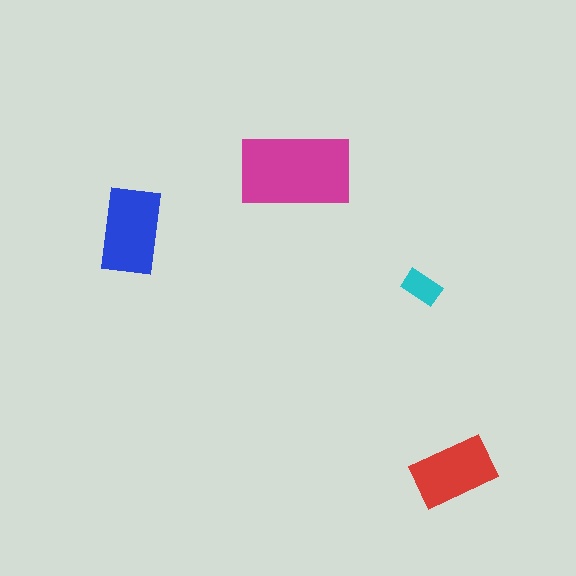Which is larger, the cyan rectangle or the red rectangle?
The red one.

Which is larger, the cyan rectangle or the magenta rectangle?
The magenta one.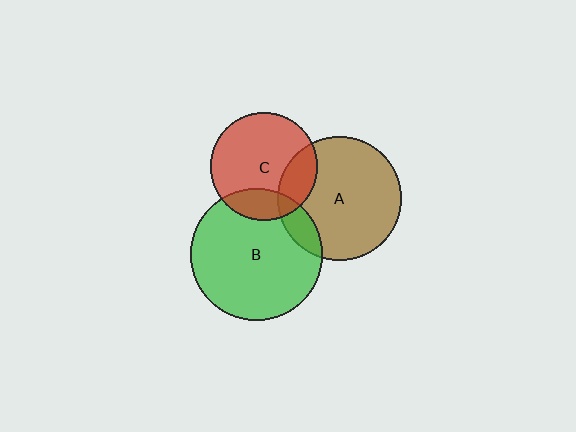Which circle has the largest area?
Circle B (green).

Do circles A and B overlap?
Yes.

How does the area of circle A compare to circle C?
Approximately 1.3 times.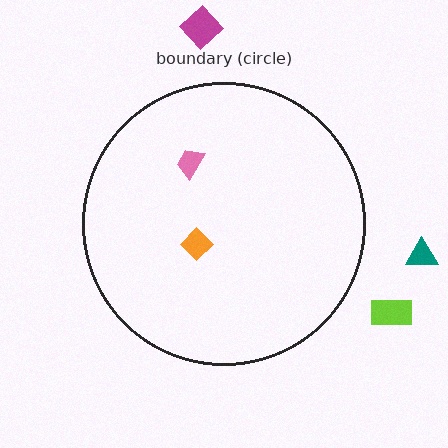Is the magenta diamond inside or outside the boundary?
Outside.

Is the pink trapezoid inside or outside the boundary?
Inside.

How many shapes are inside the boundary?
2 inside, 3 outside.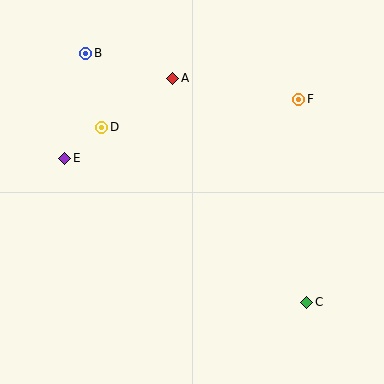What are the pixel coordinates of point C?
Point C is at (307, 302).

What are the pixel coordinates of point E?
Point E is at (65, 158).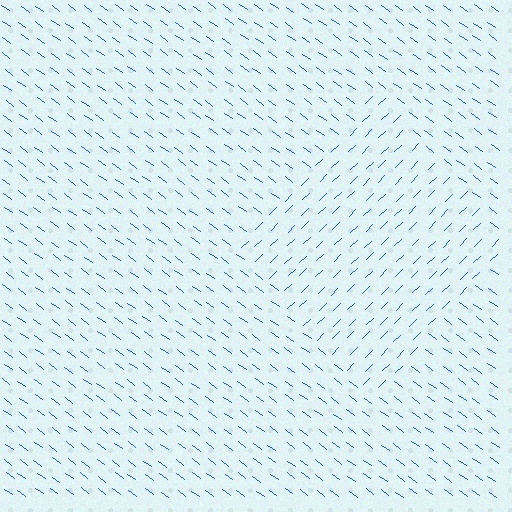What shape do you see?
I see a diamond.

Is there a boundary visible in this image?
Yes, there is a texture boundary formed by a change in line orientation.